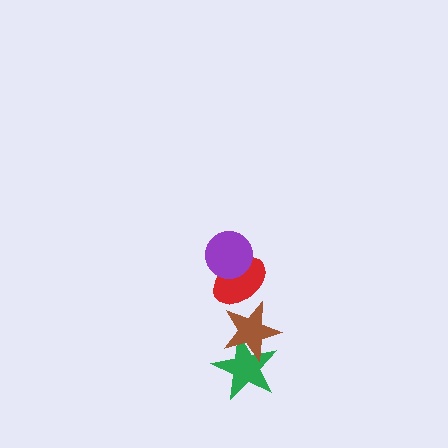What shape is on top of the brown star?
The red ellipse is on top of the brown star.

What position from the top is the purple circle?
The purple circle is 1st from the top.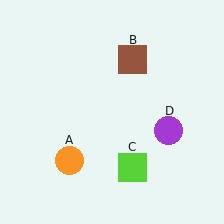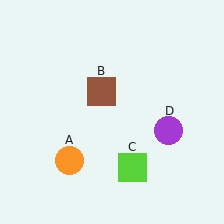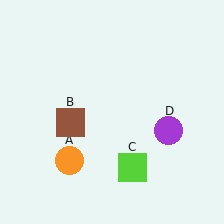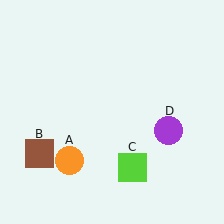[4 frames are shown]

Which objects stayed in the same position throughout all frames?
Orange circle (object A) and lime square (object C) and purple circle (object D) remained stationary.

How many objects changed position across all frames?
1 object changed position: brown square (object B).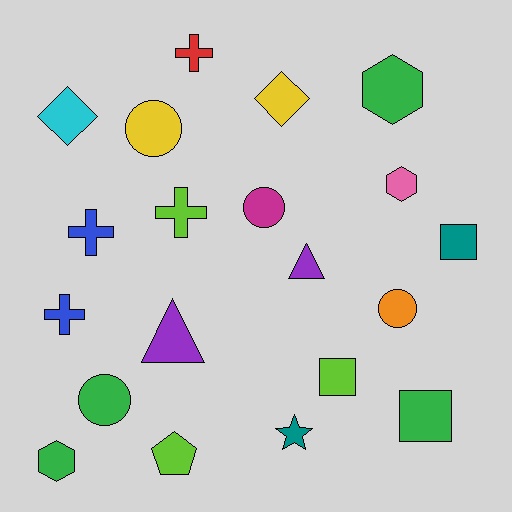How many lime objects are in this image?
There are 3 lime objects.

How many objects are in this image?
There are 20 objects.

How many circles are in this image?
There are 4 circles.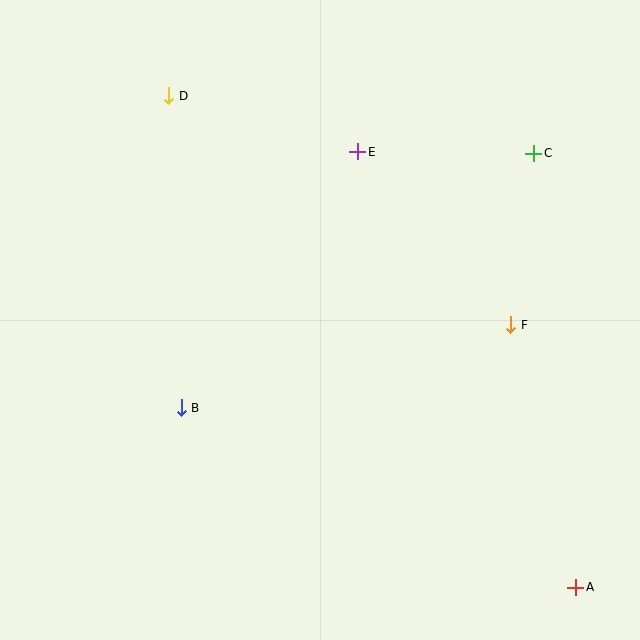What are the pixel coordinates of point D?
Point D is at (169, 96).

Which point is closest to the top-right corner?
Point C is closest to the top-right corner.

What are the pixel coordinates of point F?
Point F is at (511, 325).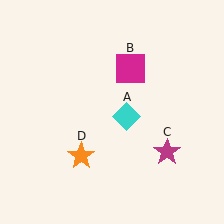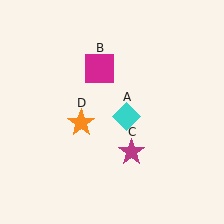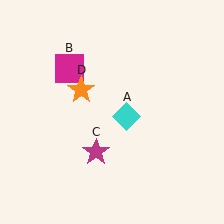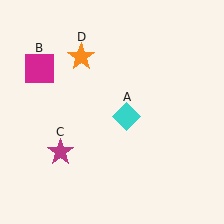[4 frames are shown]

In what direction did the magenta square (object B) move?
The magenta square (object B) moved left.